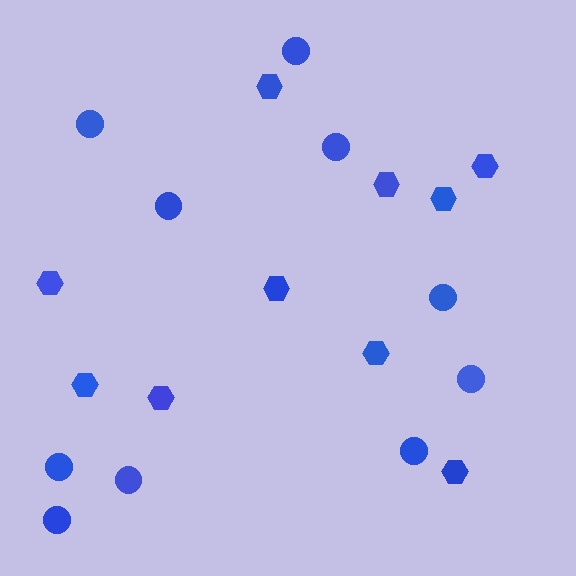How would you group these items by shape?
There are 2 groups: one group of circles (10) and one group of hexagons (10).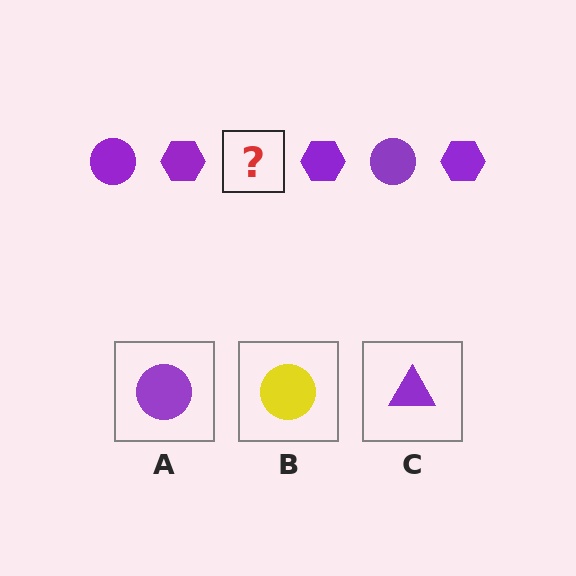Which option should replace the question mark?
Option A.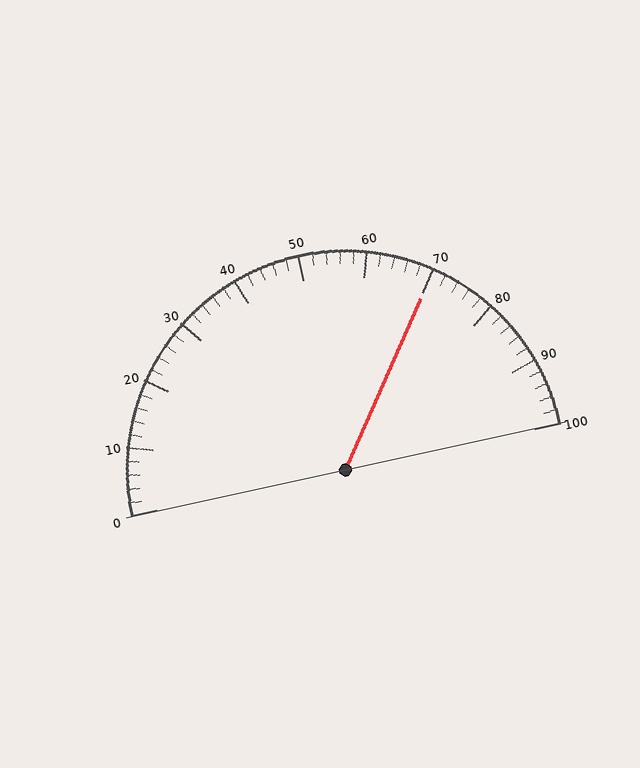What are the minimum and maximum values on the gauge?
The gauge ranges from 0 to 100.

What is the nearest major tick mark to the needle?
The nearest major tick mark is 70.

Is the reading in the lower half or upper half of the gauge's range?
The reading is in the upper half of the range (0 to 100).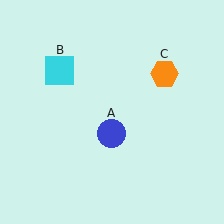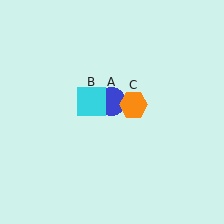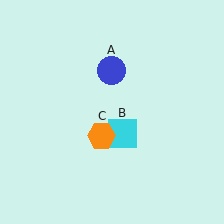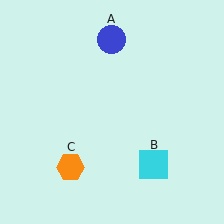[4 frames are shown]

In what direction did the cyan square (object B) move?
The cyan square (object B) moved down and to the right.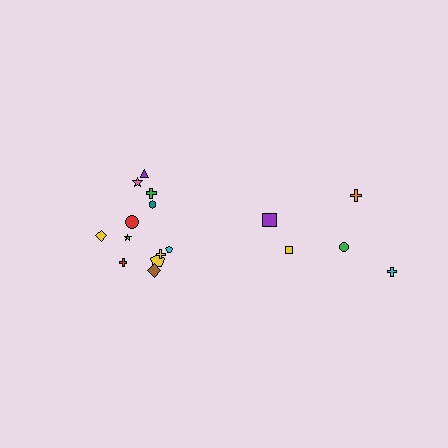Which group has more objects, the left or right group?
The left group.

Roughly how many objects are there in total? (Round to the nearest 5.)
Roughly 15 objects in total.